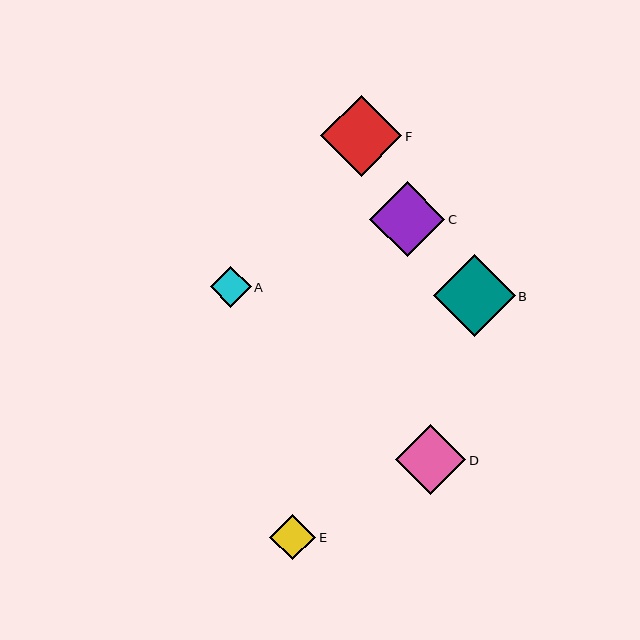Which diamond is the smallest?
Diamond A is the smallest with a size of approximately 40 pixels.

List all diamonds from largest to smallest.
From largest to smallest: B, F, C, D, E, A.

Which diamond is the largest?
Diamond B is the largest with a size of approximately 82 pixels.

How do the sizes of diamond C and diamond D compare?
Diamond C and diamond D are approximately the same size.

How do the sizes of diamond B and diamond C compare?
Diamond B and diamond C are approximately the same size.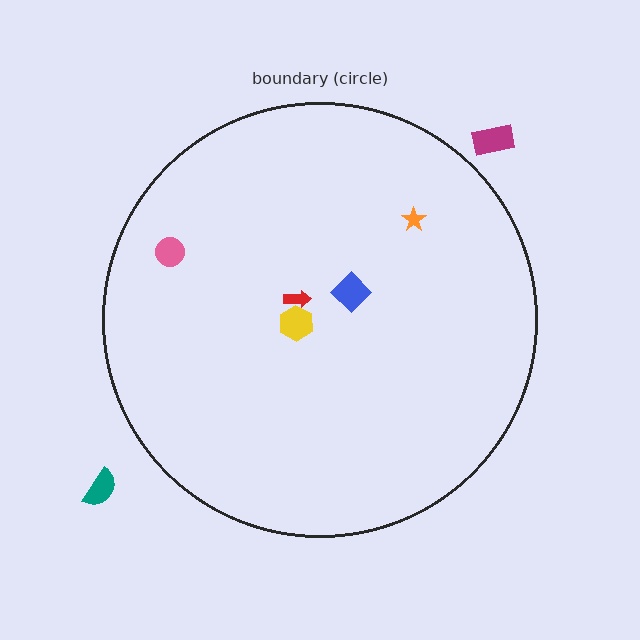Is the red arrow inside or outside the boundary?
Inside.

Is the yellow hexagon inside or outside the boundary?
Inside.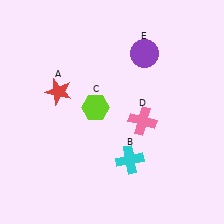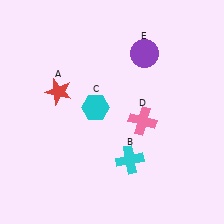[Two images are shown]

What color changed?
The hexagon (C) changed from lime in Image 1 to cyan in Image 2.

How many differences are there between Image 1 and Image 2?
There is 1 difference between the two images.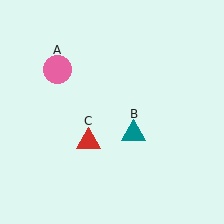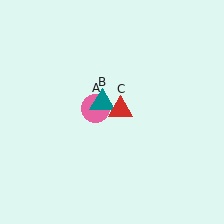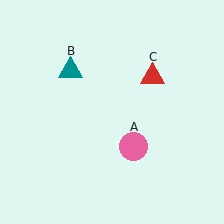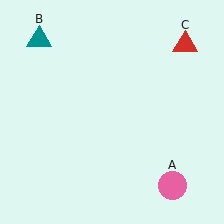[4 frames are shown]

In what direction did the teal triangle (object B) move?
The teal triangle (object B) moved up and to the left.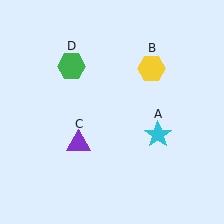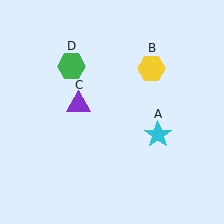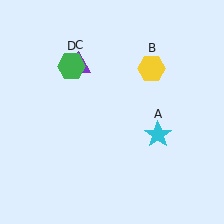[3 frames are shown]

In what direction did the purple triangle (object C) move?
The purple triangle (object C) moved up.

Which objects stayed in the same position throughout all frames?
Cyan star (object A) and yellow hexagon (object B) and green hexagon (object D) remained stationary.